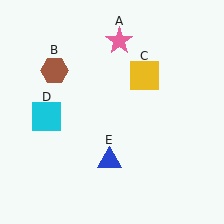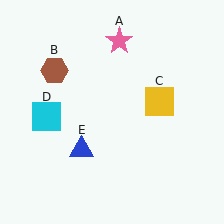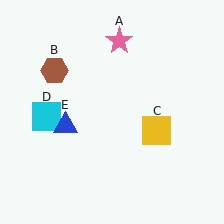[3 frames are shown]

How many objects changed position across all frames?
2 objects changed position: yellow square (object C), blue triangle (object E).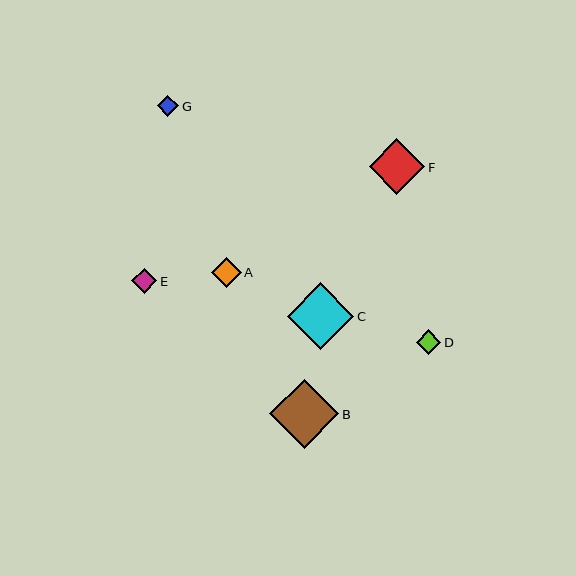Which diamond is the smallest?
Diamond G is the smallest with a size of approximately 22 pixels.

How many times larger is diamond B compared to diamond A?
Diamond B is approximately 2.3 times the size of diamond A.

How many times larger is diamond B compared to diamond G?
Diamond B is approximately 3.2 times the size of diamond G.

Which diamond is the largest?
Diamond B is the largest with a size of approximately 69 pixels.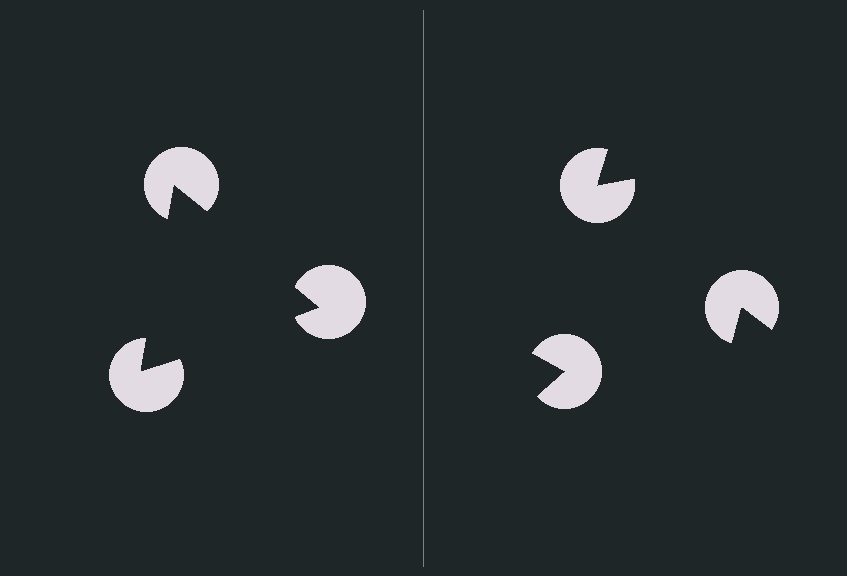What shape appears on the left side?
An illusory triangle.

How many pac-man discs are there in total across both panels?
6 — 3 on each side.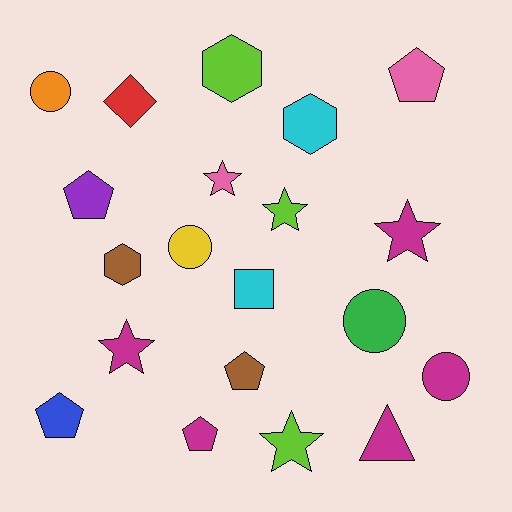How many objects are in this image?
There are 20 objects.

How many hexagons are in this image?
There are 3 hexagons.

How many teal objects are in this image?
There are no teal objects.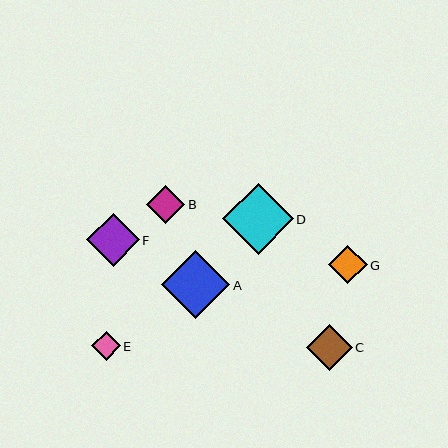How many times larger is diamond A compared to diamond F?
Diamond A is approximately 1.3 times the size of diamond F.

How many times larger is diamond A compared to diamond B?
Diamond A is approximately 1.8 times the size of diamond B.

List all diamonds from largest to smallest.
From largest to smallest: D, A, F, C, G, B, E.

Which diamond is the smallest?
Diamond E is the smallest with a size of approximately 29 pixels.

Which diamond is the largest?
Diamond D is the largest with a size of approximately 71 pixels.